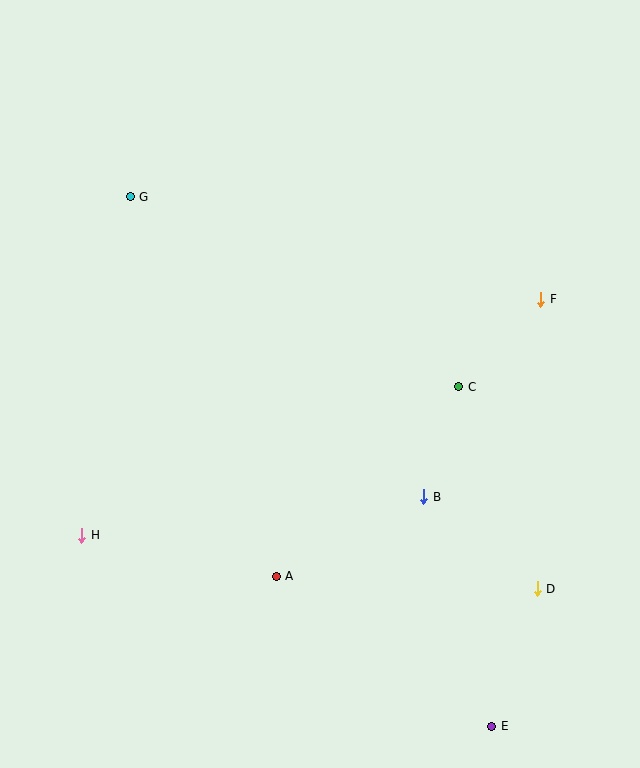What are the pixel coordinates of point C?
Point C is at (459, 387).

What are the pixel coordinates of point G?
Point G is at (130, 197).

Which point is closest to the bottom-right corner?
Point E is closest to the bottom-right corner.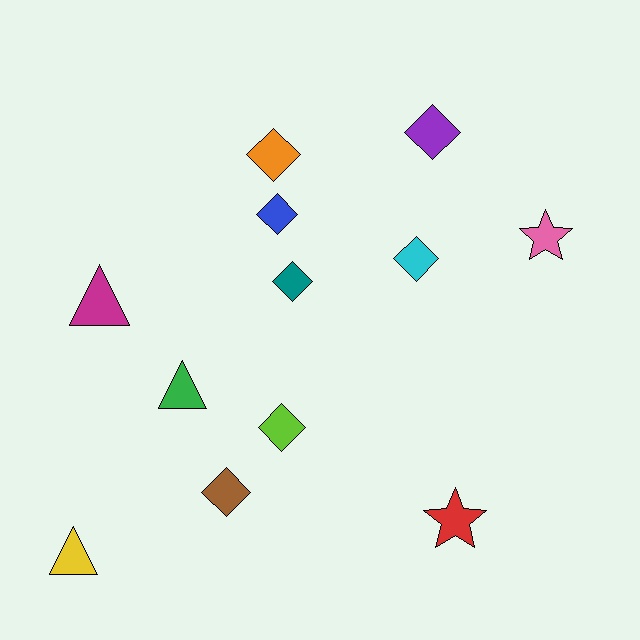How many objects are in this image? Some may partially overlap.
There are 12 objects.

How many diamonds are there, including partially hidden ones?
There are 7 diamonds.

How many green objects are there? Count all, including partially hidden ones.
There is 1 green object.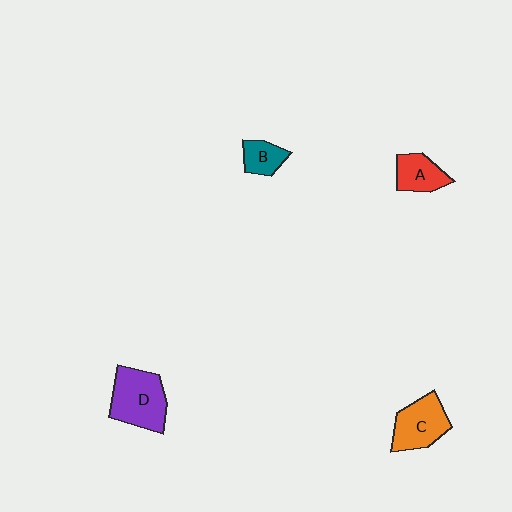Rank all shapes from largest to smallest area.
From largest to smallest: D (purple), C (orange), A (red), B (teal).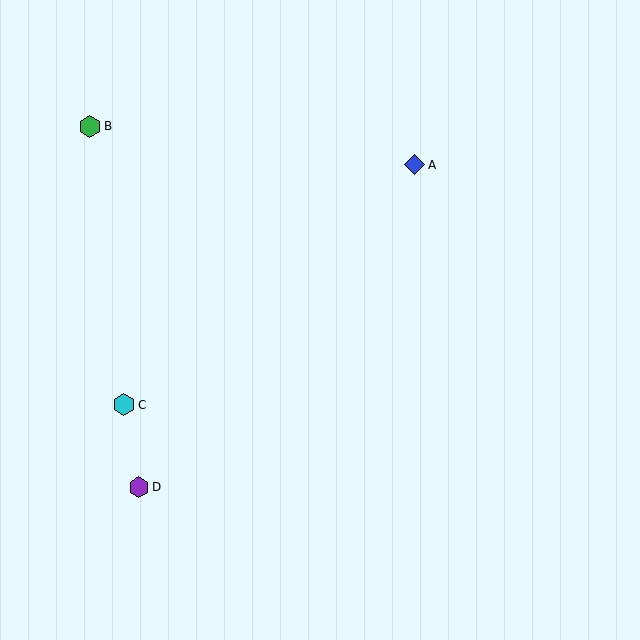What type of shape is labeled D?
Shape D is a purple hexagon.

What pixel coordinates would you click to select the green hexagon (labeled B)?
Click at (90, 126) to select the green hexagon B.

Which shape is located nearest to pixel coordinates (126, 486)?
The purple hexagon (labeled D) at (139, 487) is nearest to that location.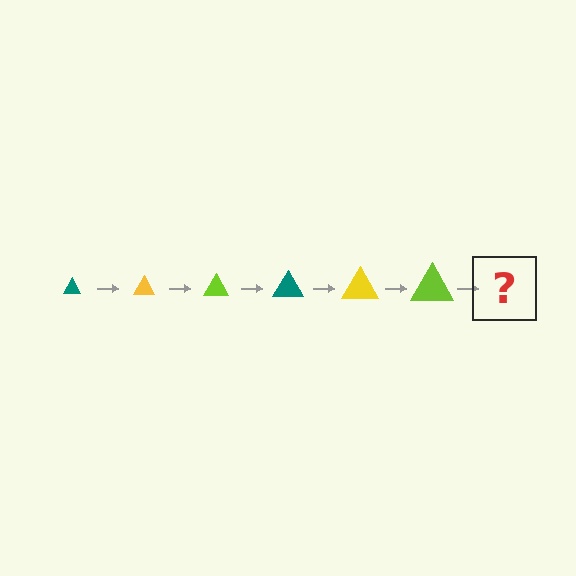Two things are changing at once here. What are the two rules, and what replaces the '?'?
The two rules are that the triangle grows larger each step and the color cycles through teal, yellow, and lime. The '?' should be a teal triangle, larger than the previous one.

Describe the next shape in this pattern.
It should be a teal triangle, larger than the previous one.